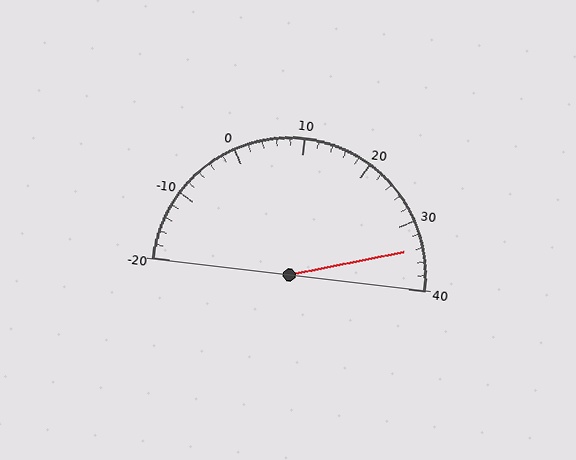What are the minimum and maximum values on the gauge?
The gauge ranges from -20 to 40.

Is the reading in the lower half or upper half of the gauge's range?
The reading is in the upper half of the range (-20 to 40).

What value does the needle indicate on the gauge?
The needle indicates approximately 34.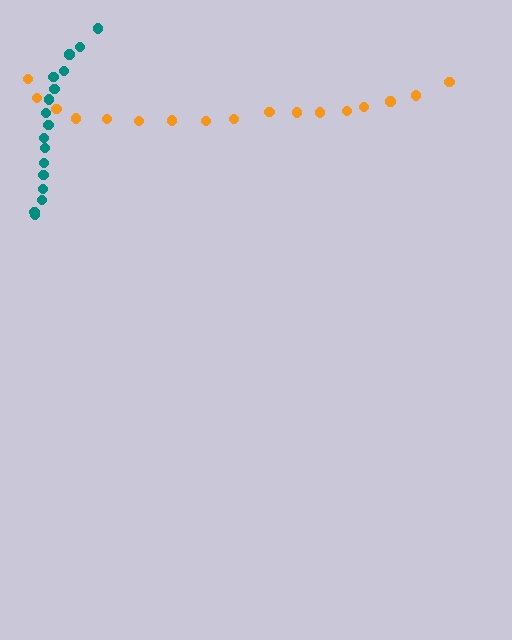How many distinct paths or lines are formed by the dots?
There are 2 distinct paths.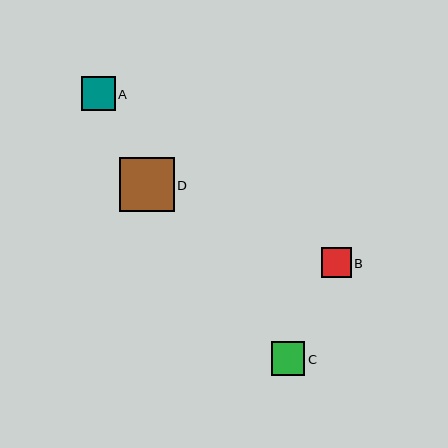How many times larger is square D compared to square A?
Square D is approximately 1.6 times the size of square A.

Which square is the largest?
Square D is the largest with a size of approximately 55 pixels.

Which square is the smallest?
Square B is the smallest with a size of approximately 30 pixels.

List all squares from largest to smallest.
From largest to smallest: D, A, C, B.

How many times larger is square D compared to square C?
Square D is approximately 1.6 times the size of square C.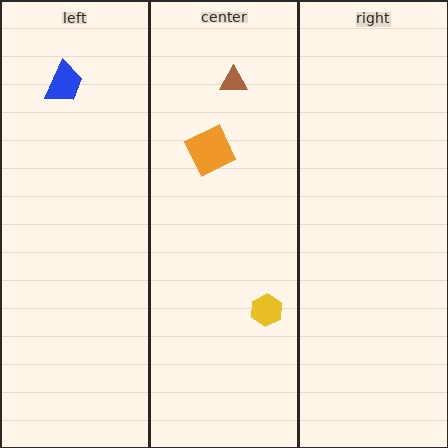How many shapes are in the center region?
3.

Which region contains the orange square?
The center region.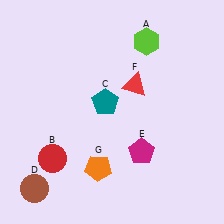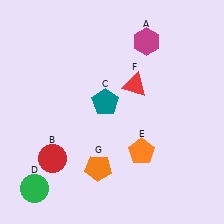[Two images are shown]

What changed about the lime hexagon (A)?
In Image 1, A is lime. In Image 2, it changed to magenta.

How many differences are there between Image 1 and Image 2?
There are 3 differences between the two images.